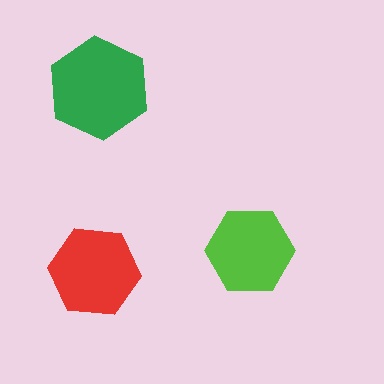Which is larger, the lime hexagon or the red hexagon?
The red one.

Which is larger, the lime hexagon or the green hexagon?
The green one.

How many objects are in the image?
There are 3 objects in the image.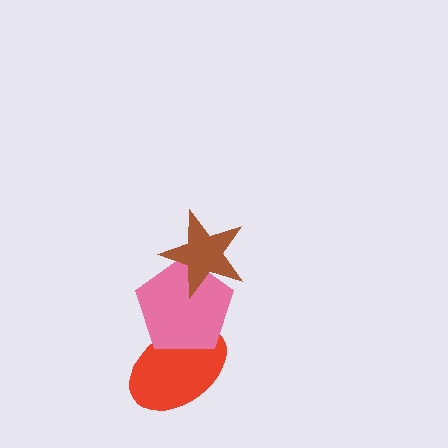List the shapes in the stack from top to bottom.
From top to bottom: the brown star, the pink pentagon, the red ellipse.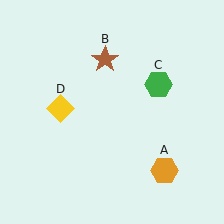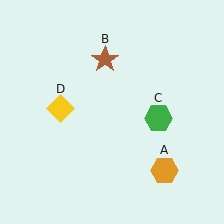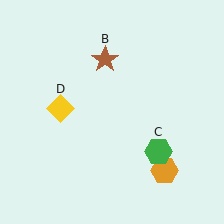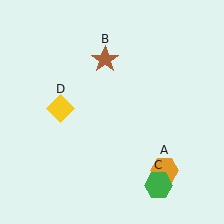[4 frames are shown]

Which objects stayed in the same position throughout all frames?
Orange hexagon (object A) and brown star (object B) and yellow diamond (object D) remained stationary.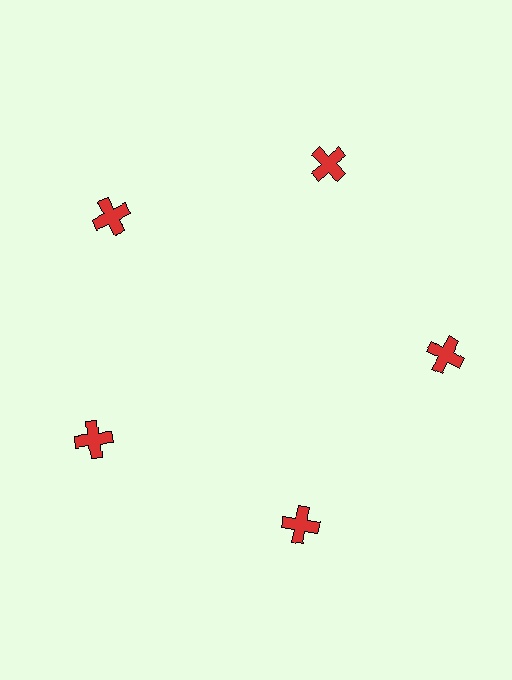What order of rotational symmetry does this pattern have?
This pattern has 5-fold rotational symmetry.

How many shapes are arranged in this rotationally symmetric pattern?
There are 5 shapes, arranged in 5 groups of 1.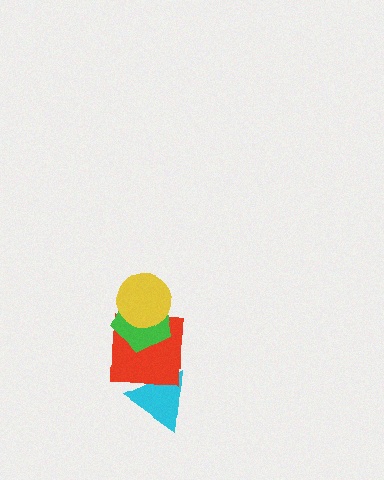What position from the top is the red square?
The red square is 3rd from the top.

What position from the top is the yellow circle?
The yellow circle is 1st from the top.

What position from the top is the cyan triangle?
The cyan triangle is 4th from the top.